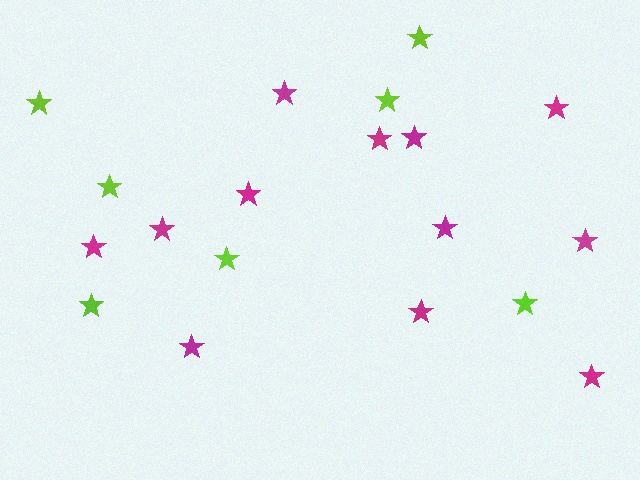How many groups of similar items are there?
There are 2 groups: one group of magenta stars (12) and one group of lime stars (7).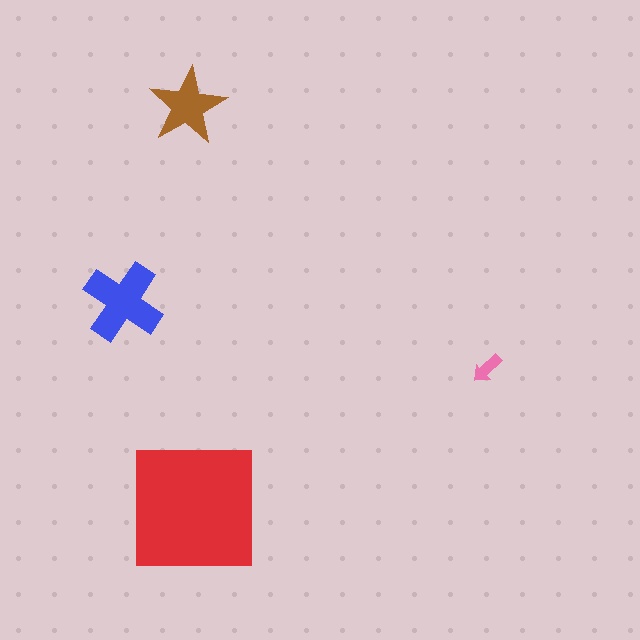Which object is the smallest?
The pink arrow.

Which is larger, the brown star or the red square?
The red square.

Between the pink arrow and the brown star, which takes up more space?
The brown star.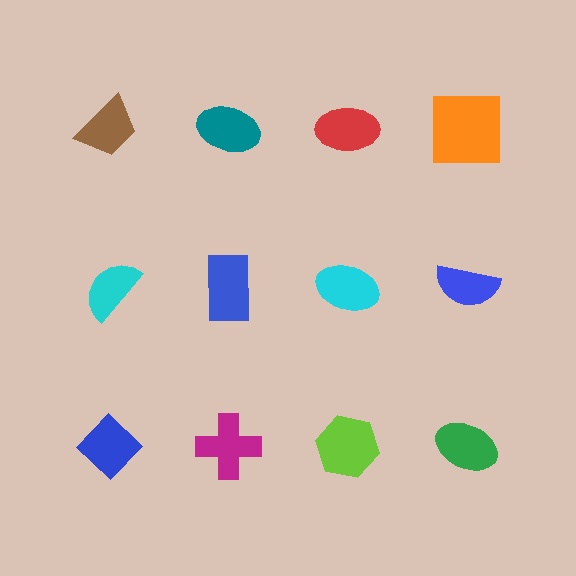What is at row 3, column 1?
A blue diamond.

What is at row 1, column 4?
An orange square.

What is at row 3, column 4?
A green ellipse.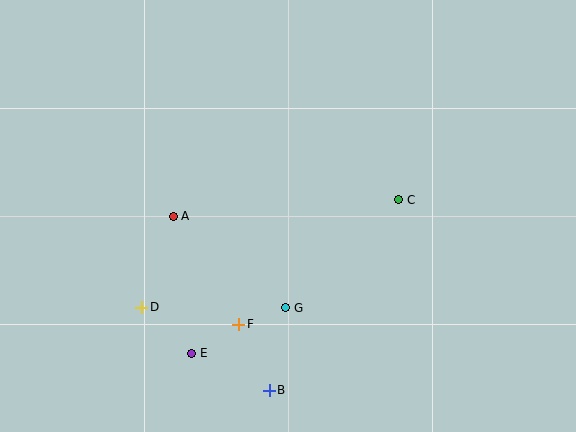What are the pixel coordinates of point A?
Point A is at (173, 216).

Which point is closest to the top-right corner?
Point C is closest to the top-right corner.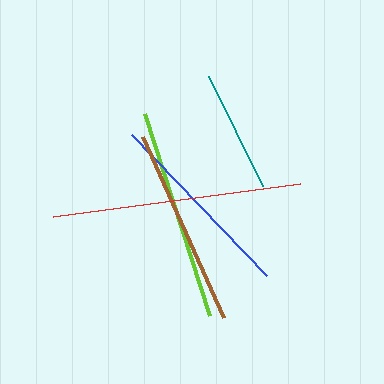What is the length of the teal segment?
The teal segment is approximately 122 pixels long.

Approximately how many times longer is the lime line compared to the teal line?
The lime line is approximately 1.7 times the length of the teal line.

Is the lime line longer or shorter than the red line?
The red line is longer than the lime line.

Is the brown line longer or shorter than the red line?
The red line is longer than the brown line.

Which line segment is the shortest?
The teal line is the shortest at approximately 122 pixels.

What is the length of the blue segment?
The blue segment is approximately 195 pixels long.